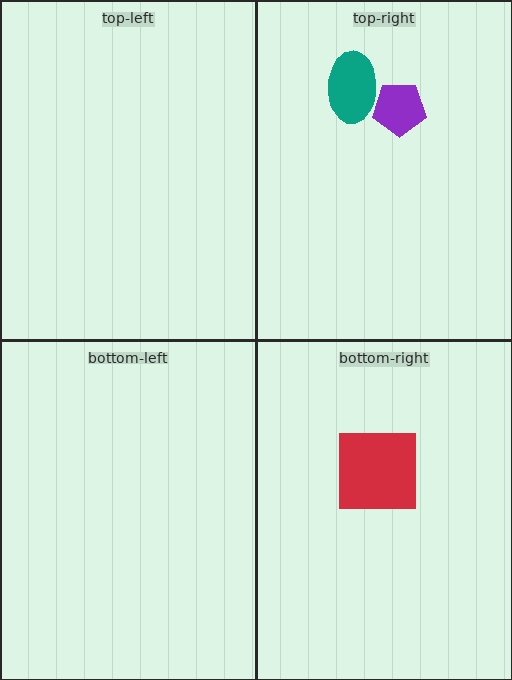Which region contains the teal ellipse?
The top-right region.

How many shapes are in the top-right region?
2.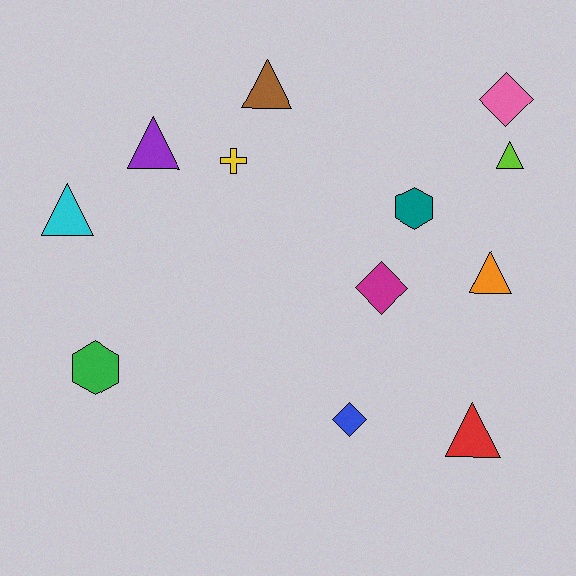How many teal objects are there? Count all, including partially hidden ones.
There is 1 teal object.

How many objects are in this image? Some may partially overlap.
There are 12 objects.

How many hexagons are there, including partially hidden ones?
There are 2 hexagons.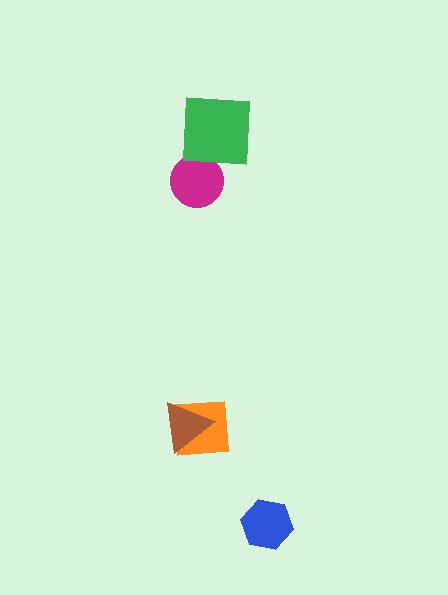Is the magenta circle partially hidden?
Yes, it is partially covered by another shape.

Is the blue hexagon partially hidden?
No, no other shape covers it.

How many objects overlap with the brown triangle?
1 object overlaps with the brown triangle.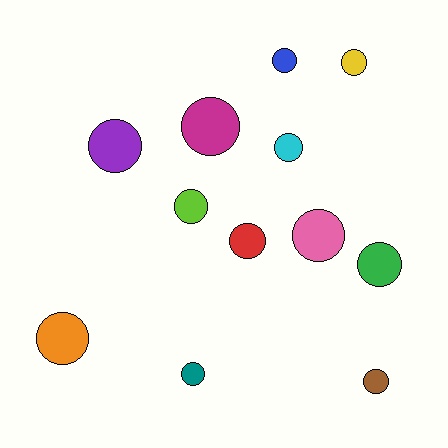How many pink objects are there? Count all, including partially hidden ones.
There is 1 pink object.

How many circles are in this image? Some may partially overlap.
There are 12 circles.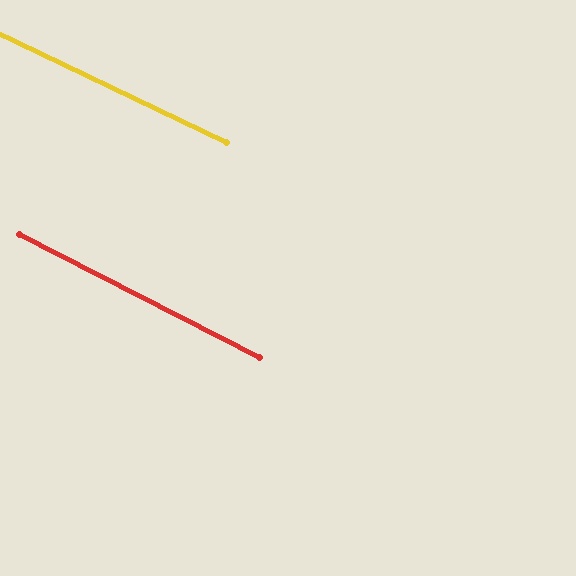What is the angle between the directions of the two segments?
Approximately 2 degrees.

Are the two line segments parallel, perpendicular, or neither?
Parallel — their directions differ by only 1.6°.